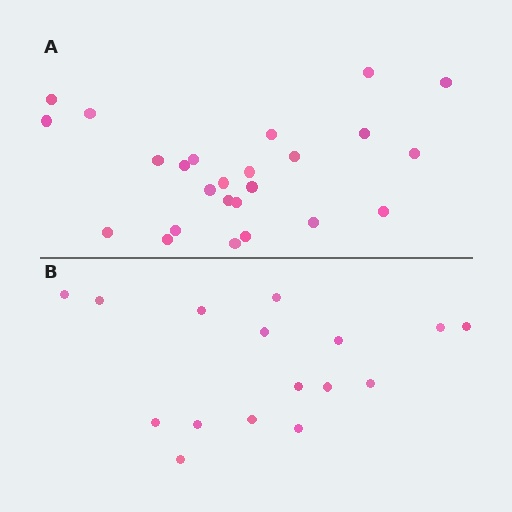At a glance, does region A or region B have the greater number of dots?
Region A (the top region) has more dots.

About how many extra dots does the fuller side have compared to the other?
Region A has roughly 8 or so more dots than region B.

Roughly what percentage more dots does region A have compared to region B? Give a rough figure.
About 55% more.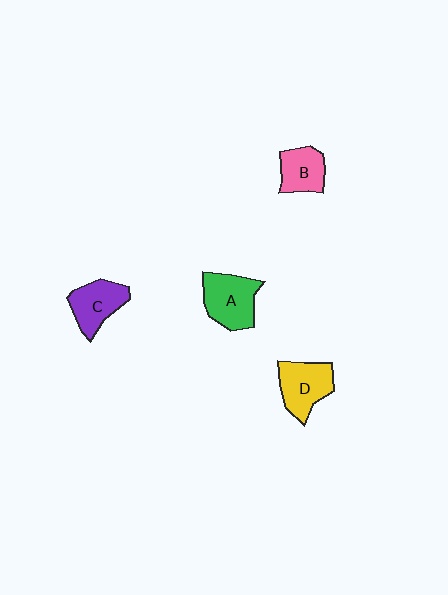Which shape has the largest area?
Shape A (green).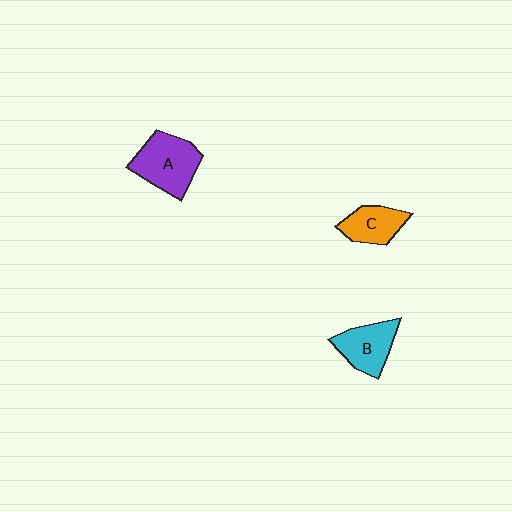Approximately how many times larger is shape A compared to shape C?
Approximately 1.5 times.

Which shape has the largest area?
Shape A (purple).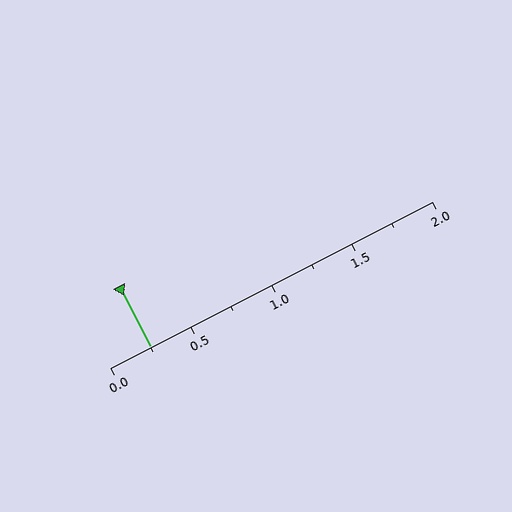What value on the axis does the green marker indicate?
The marker indicates approximately 0.25.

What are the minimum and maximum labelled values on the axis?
The axis runs from 0.0 to 2.0.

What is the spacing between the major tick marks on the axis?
The major ticks are spaced 0.5 apart.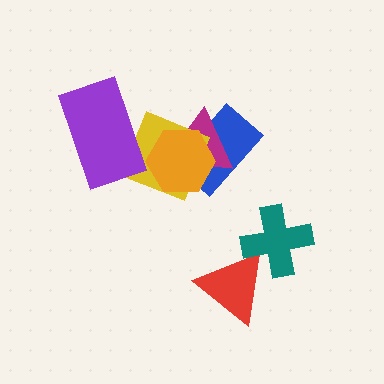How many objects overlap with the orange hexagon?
3 objects overlap with the orange hexagon.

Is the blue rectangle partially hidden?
Yes, it is partially covered by another shape.